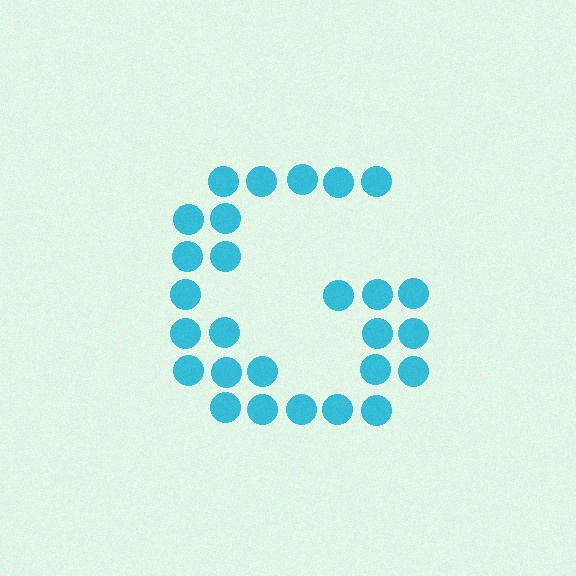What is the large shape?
The large shape is the letter G.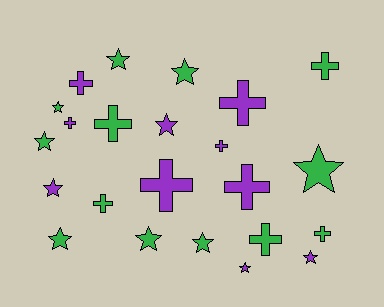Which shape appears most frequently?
Star, with 12 objects.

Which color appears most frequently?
Green, with 13 objects.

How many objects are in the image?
There are 23 objects.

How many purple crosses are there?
There are 6 purple crosses.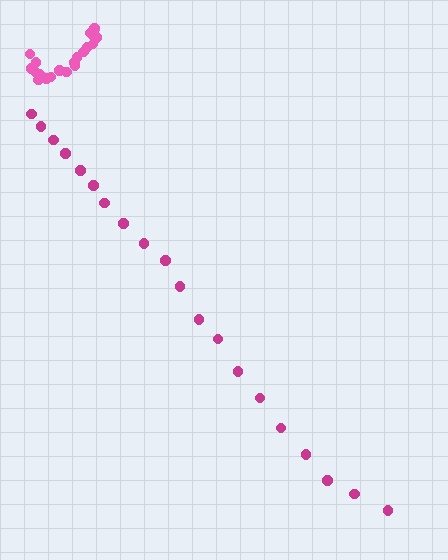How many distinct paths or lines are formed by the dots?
There are 2 distinct paths.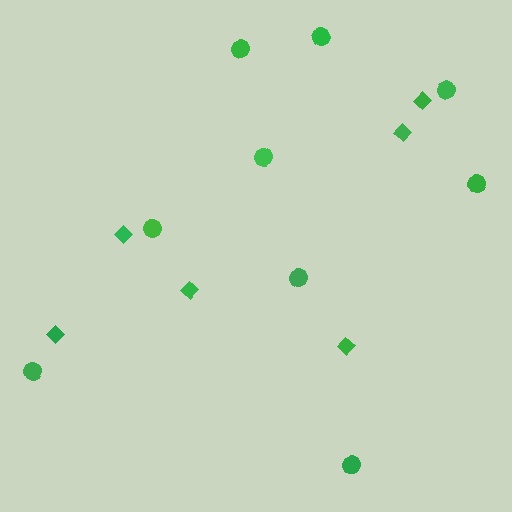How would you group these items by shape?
There are 2 groups: one group of diamonds (6) and one group of circles (9).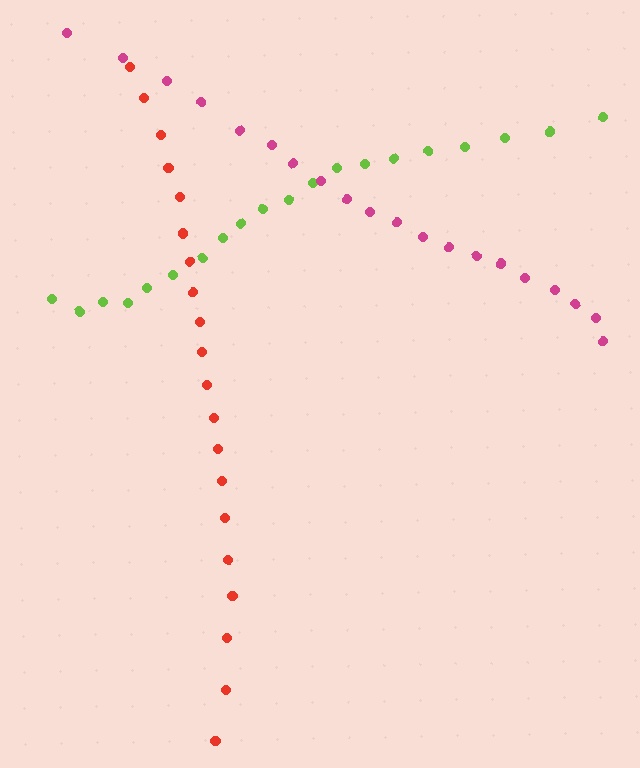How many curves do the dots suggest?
There are 3 distinct paths.